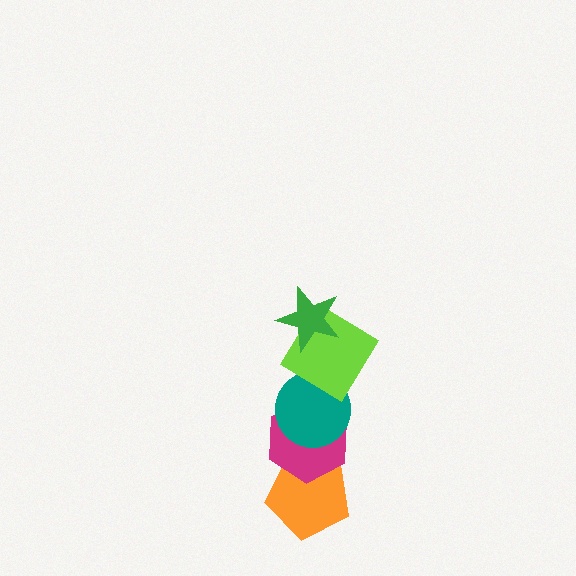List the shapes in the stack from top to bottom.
From top to bottom: the green star, the lime diamond, the teal circle, the magenta hexagon, the orange pentagon.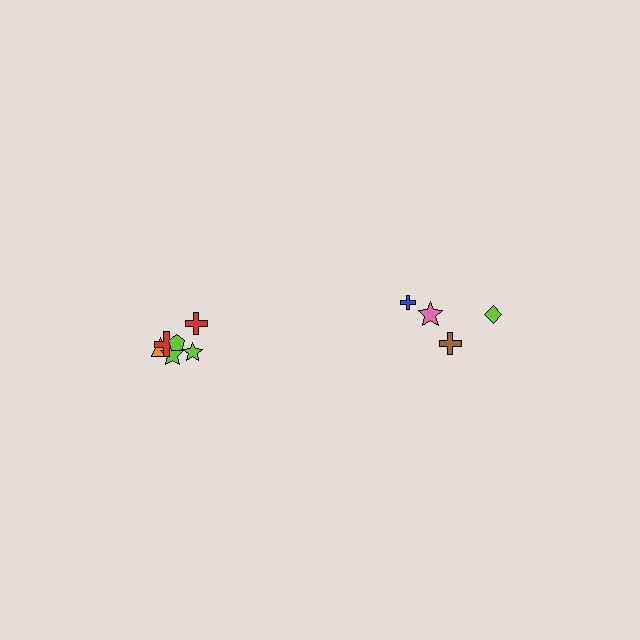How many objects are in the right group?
There are 4 objects.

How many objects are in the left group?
There are 6 objects.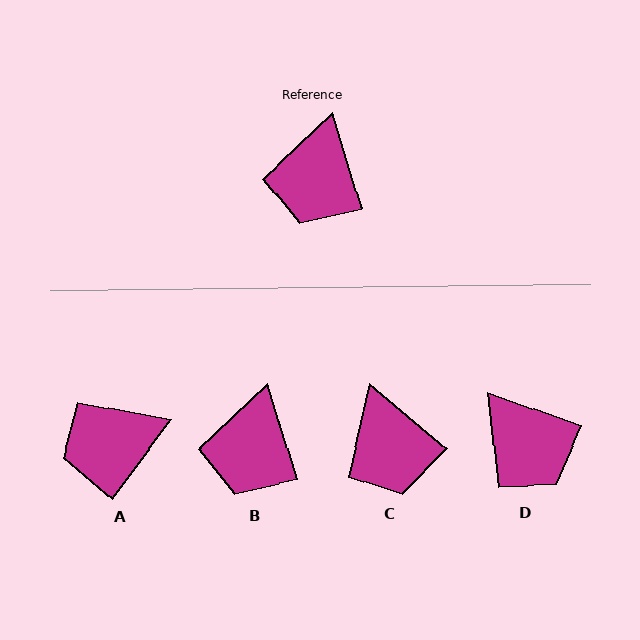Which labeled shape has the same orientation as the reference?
B.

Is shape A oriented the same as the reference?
No, it is off by about 54 degrees.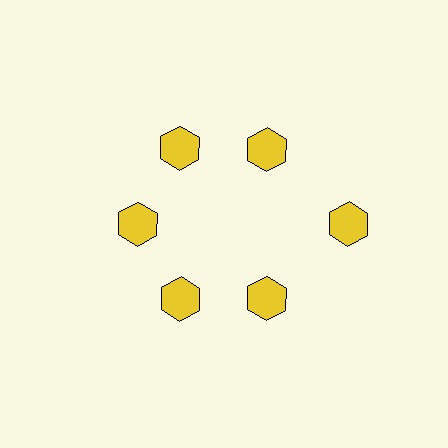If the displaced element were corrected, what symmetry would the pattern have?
It would have 6-fold rotational symmetry — the pattern would map onto itself every 60 degrees.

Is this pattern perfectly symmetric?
No. The 6 yellow hexagons are arranged in a ring, but one element near the 3 o'clock position is pushed outward from the center, breaking the 6-fold rotational symmetry.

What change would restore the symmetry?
The symmetry would be restored by moving it inward, back onto the ring so that all 6 hexagons sit at equal angles and equal distance from the center.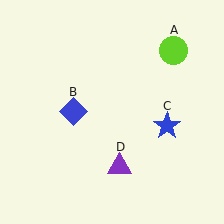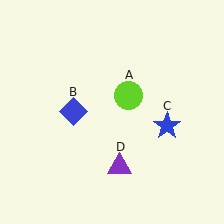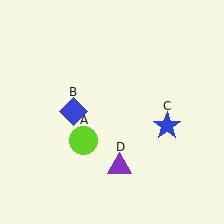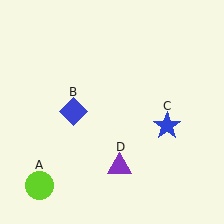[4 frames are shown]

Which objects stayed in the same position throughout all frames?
Blue diamond (object B) and blue star (object C) and purple triangle (object D) remained stationary.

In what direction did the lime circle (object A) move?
The lime circle (object A) moved down and to the left.